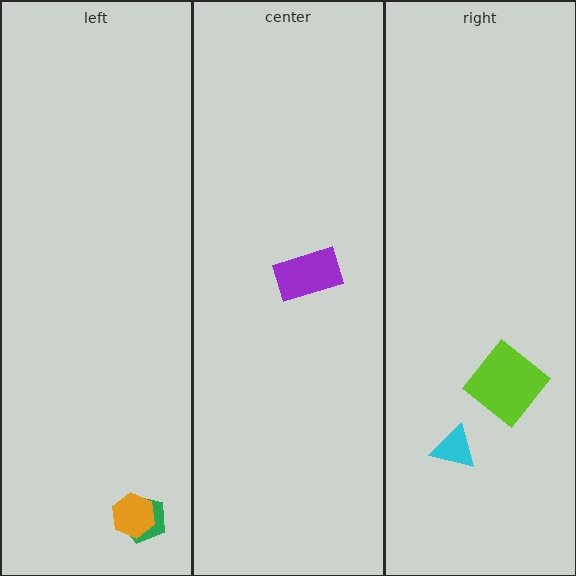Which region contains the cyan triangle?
The right region.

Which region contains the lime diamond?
The right region.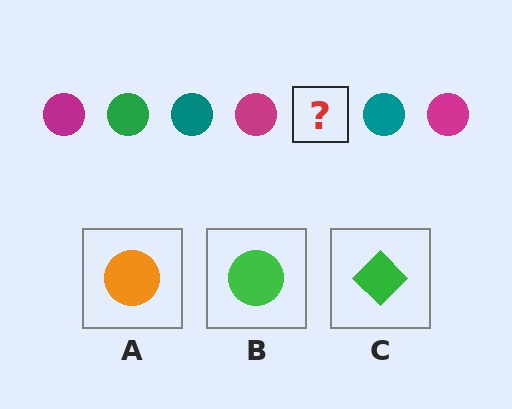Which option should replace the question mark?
Option B.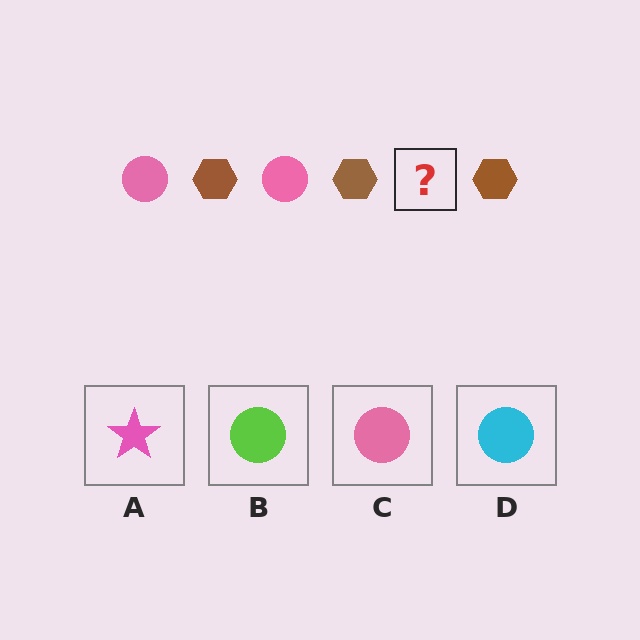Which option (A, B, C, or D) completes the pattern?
C.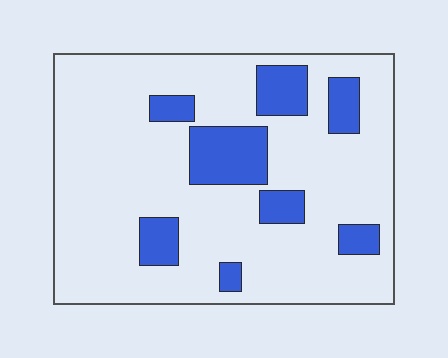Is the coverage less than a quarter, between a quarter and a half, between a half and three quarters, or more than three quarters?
Less than a quarter.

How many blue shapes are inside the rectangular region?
8.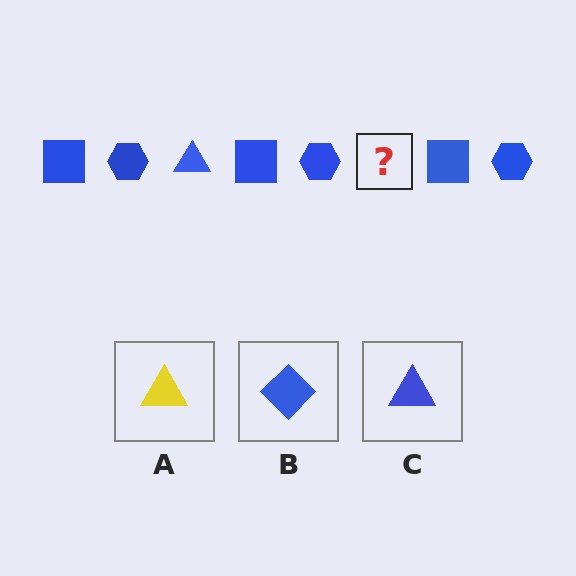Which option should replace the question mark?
Option C.